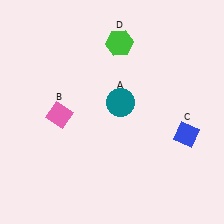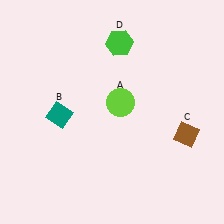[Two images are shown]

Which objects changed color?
A changed from teal to lime. B changed from pink to teal. C changed from blue to brown.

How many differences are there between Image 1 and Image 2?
There are 3 differences between the two images.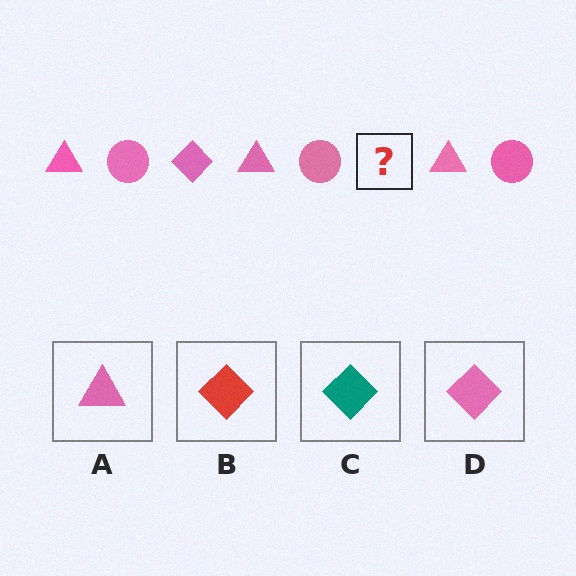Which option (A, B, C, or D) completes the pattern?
D.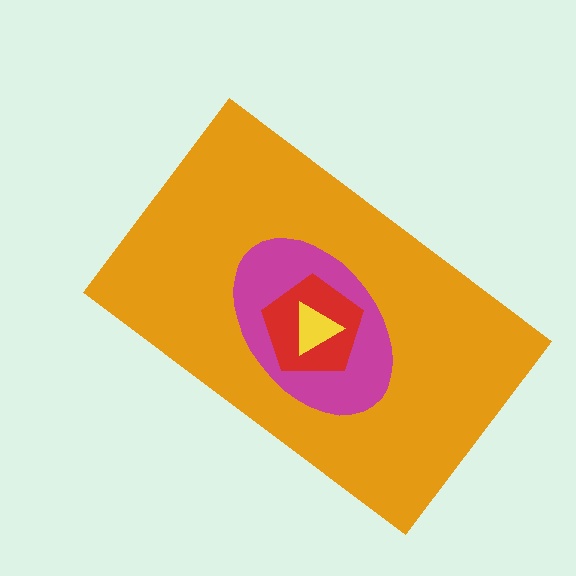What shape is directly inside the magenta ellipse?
The red pentagon.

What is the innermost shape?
The yellow triangle.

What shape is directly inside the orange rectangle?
The magenta ellipse.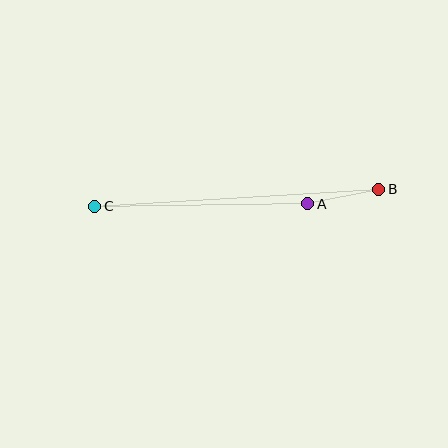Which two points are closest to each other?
Points A and B are closest to each other.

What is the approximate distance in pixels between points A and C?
The distance between A and C is approximately 213 pixels.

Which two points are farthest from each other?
Points B and C are farthest from each other.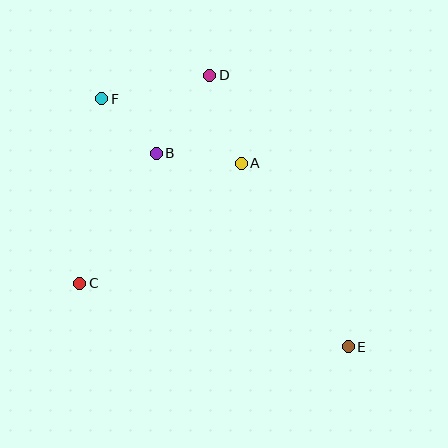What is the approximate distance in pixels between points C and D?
The distance between C and D is approximately 245 pixels.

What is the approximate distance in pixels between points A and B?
The distance between A and B is approximately 86 pixels.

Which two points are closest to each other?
Points B and F are closest to each other.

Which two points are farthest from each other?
Points E and F are farthest from each other.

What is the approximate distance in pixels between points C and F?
The distance between C and F is approximately 186 pixels.